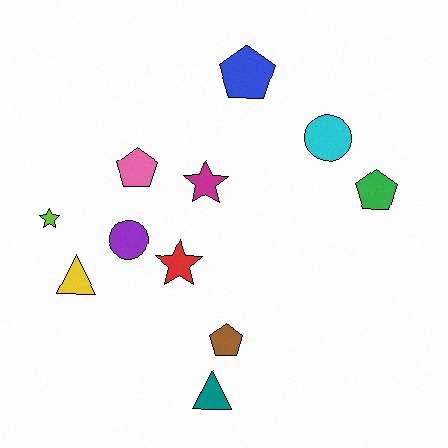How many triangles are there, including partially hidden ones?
There are 2 triangles.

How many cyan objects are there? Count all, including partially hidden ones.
There is 1 cyan object.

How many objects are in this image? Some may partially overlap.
There are 11 objects.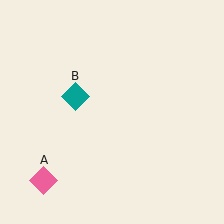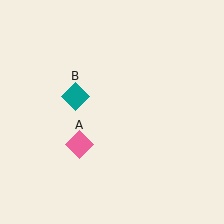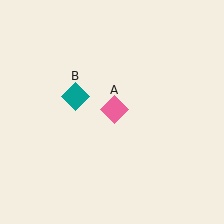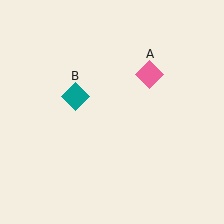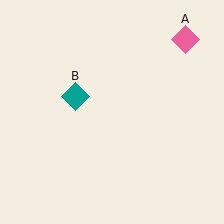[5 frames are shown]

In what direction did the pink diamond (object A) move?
The pink diamond (object A) moved up and to the right.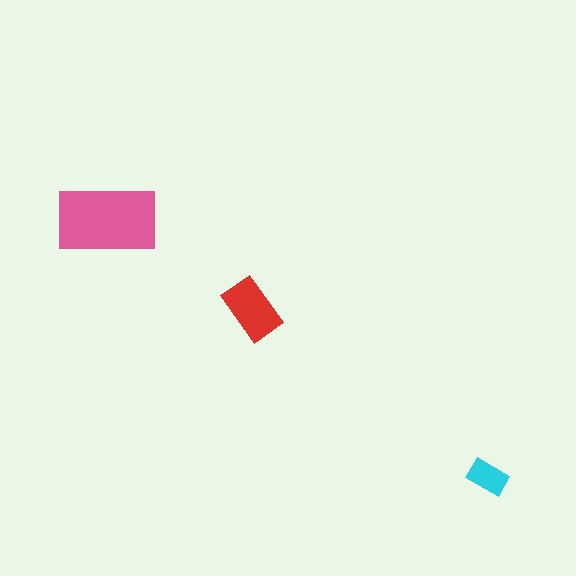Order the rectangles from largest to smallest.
the pink one, the red one, the cyan one.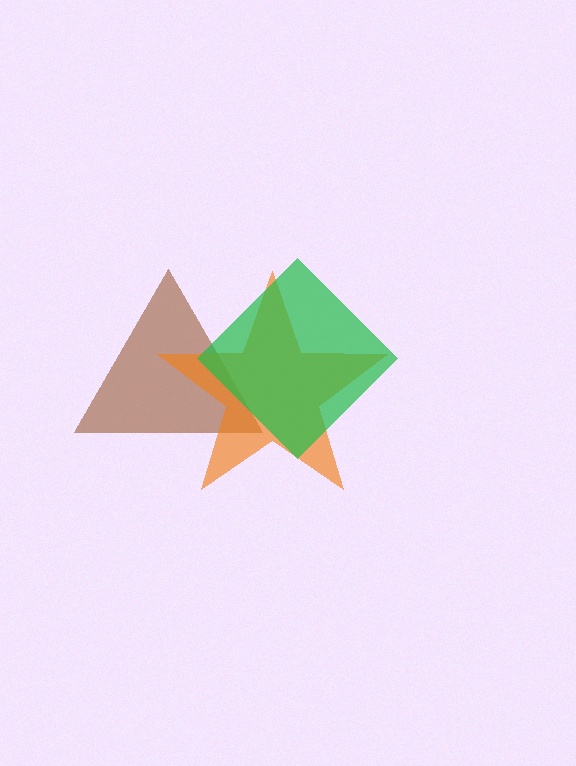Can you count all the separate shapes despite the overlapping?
Yes, there are 3 separate shapes.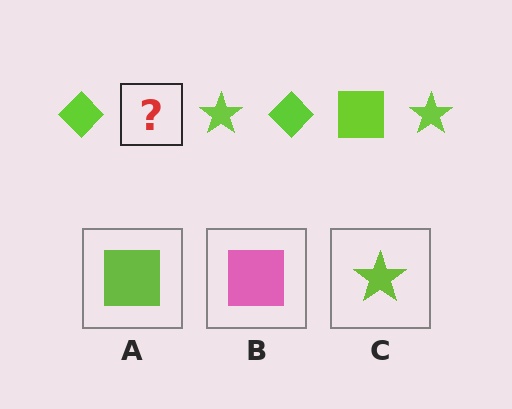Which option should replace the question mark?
Option A.